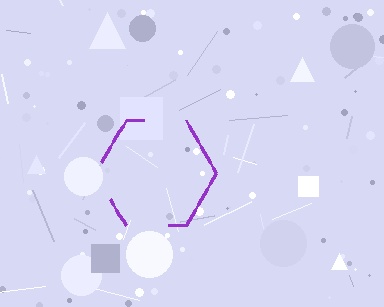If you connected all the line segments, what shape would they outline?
They would outline a hexagon.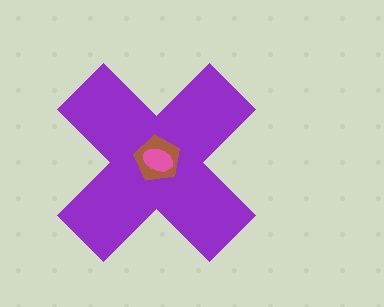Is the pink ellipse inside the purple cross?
Yes.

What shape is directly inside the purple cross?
The brown pentagon.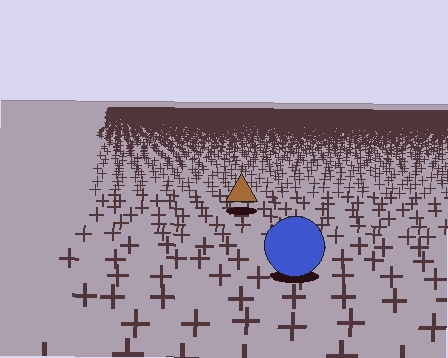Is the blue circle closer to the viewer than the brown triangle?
Yes. The blue circle is closer — you can tell from the texture gradient: the ground texture is coarser near it.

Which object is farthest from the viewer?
The brown triangle is farthest from the viewer. It appears smaller and the ground texture around it is denser.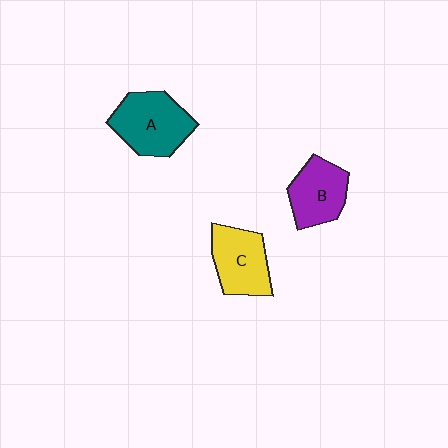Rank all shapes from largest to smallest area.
From largest to smallest: A (teal), C (yellow), B (purple).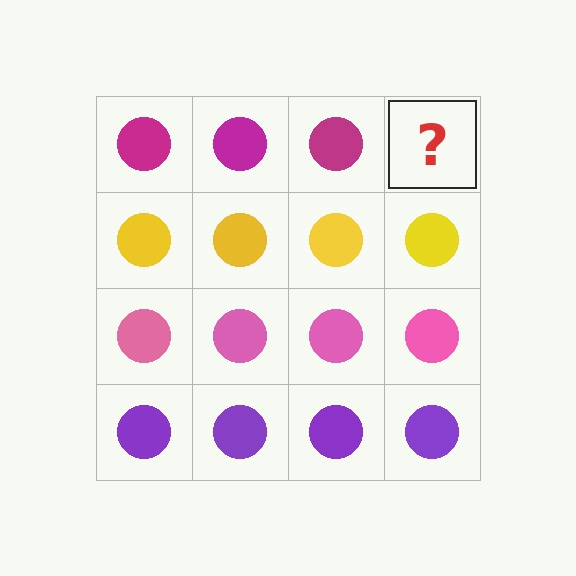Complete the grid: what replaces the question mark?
The question mark should be replaced with a magenta circle.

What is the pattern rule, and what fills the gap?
The rule is that each row has a consistent color. The gap should be filled with a magenta circle.